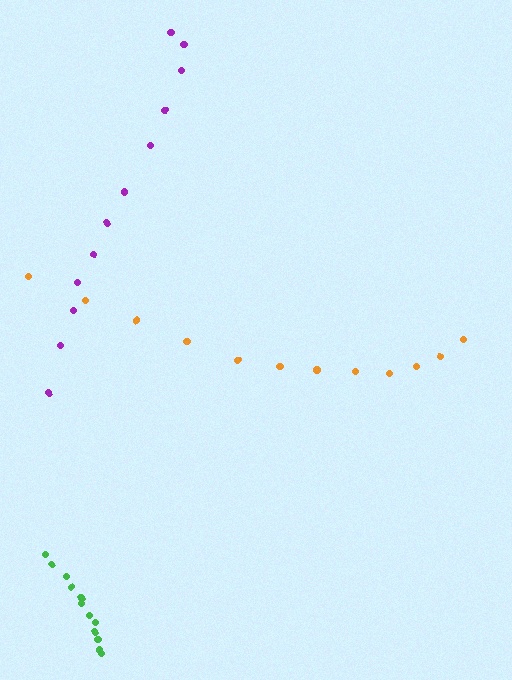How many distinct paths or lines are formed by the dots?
There are 3 distinct paths.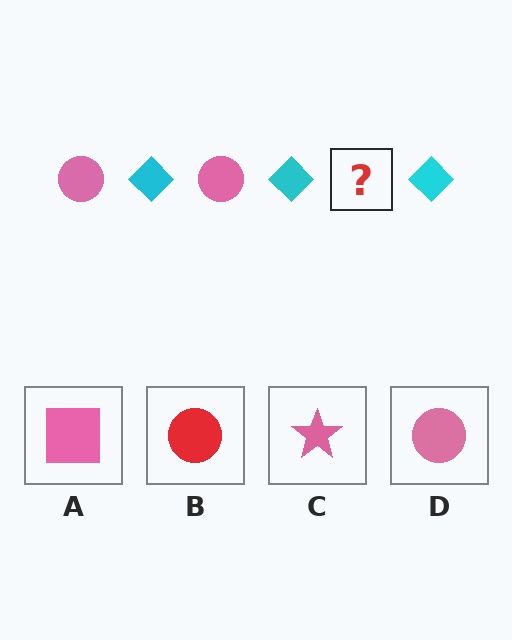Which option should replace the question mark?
Option D.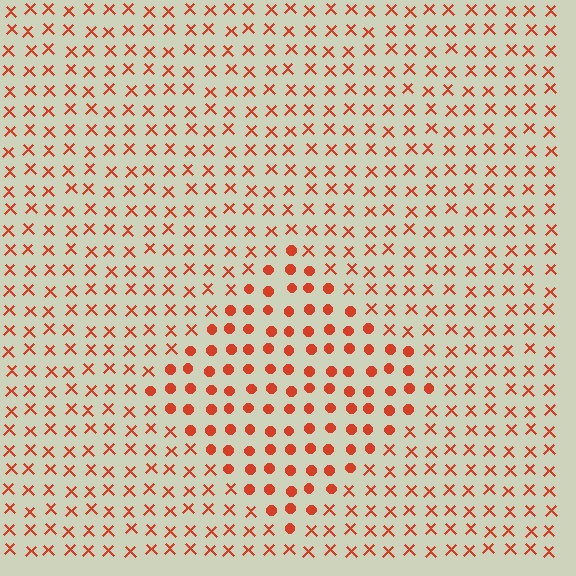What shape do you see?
I see a diamond.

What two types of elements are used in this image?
The image uses circles inside the diamond region and X marks outside it.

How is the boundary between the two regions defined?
The boundary is defined by a change in element shape: circles inside vs. X marks outside. All elements share the same color and spacing.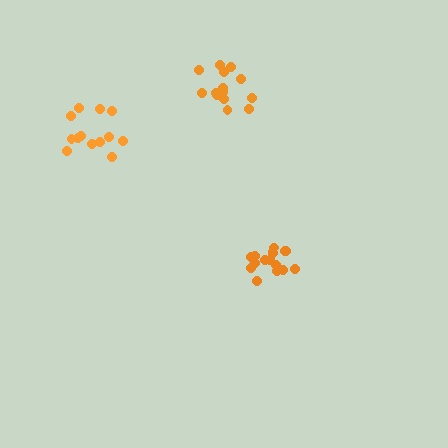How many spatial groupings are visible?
There are 3 spatial groupings.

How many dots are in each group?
Group 1: 16 dots, Group 2: 13 dots, Group 3: 15 dots (44 total).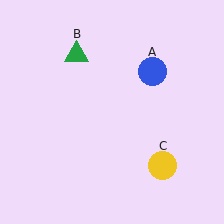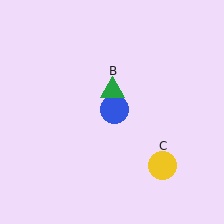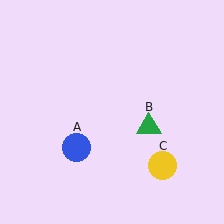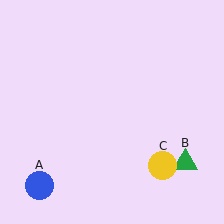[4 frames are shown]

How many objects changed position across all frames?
2 objects changed position: blue circle (object A), green triangle (object B).